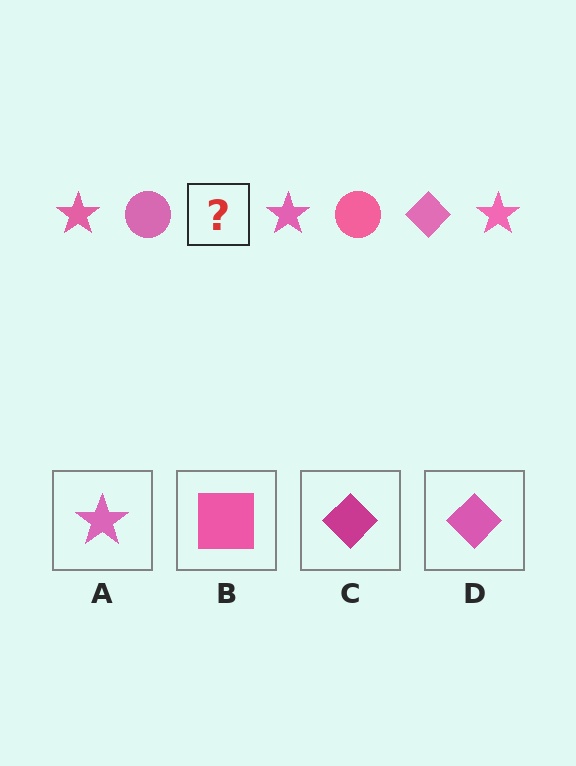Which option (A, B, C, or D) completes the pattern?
D.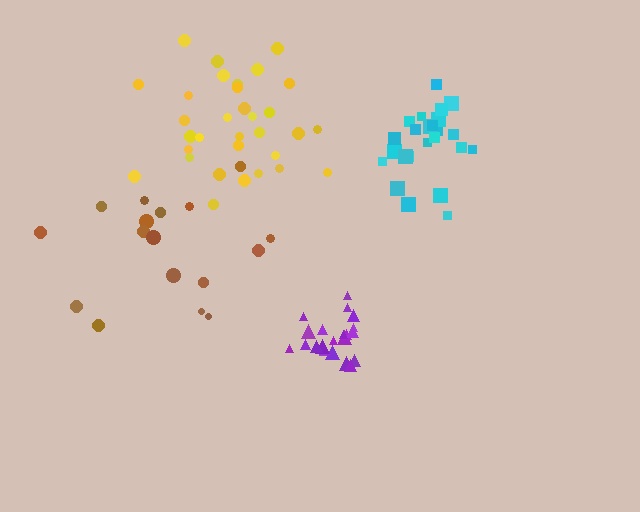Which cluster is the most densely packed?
Purple.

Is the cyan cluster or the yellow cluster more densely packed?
Cyan.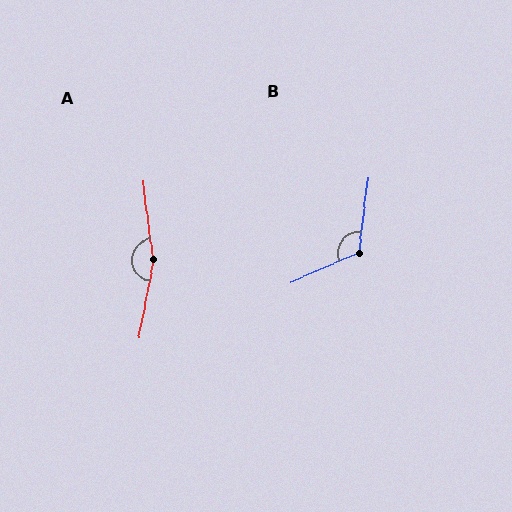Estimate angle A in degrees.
Approximately 162 degrees.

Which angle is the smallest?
B, at approximately 120 degrees.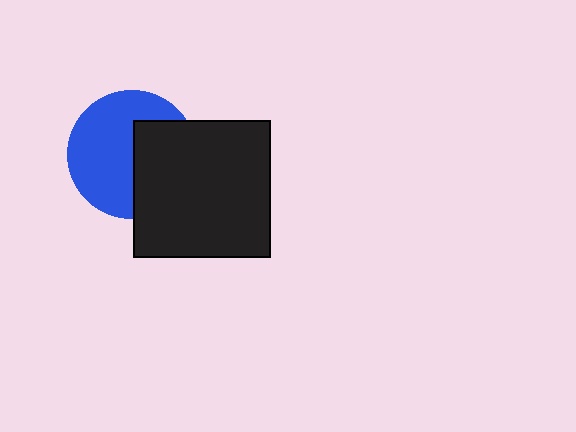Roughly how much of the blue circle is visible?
About half of it is visible (roughly 60%).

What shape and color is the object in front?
The object in front is a black square.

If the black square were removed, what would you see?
You would see the complete blue circle.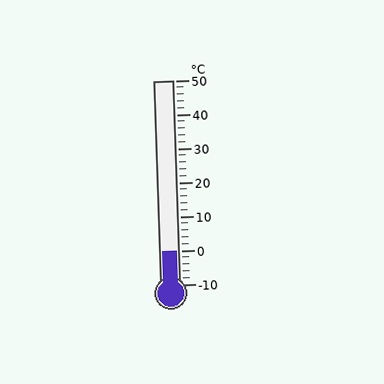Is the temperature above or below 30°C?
The temperature is below 30°C.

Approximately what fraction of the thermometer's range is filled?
The thermometer is filled to approximately 15% of its range.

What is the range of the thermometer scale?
The thermometer scale ranges from -10°C to 50°C.